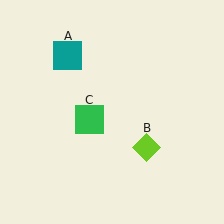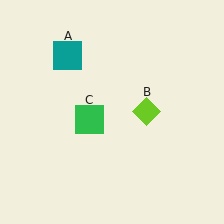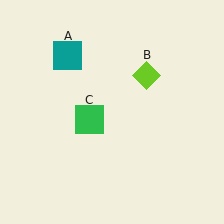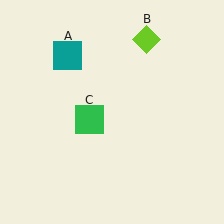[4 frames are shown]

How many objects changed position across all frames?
1 object changed position: lime diamond (object B).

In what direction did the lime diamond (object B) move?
The lime diamond (object B) moved up.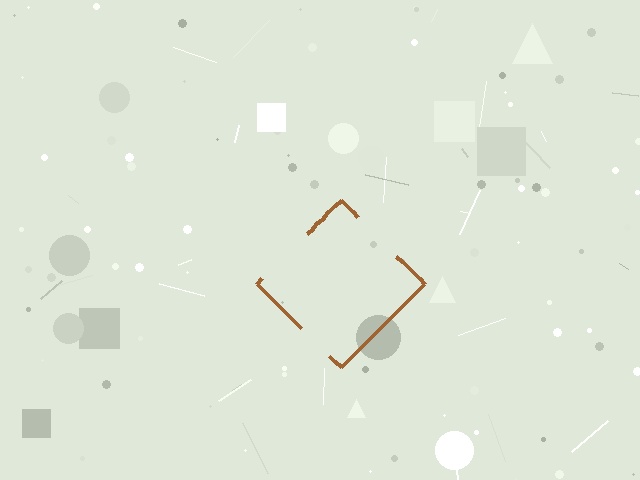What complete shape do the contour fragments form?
The contour fragments form a diamond.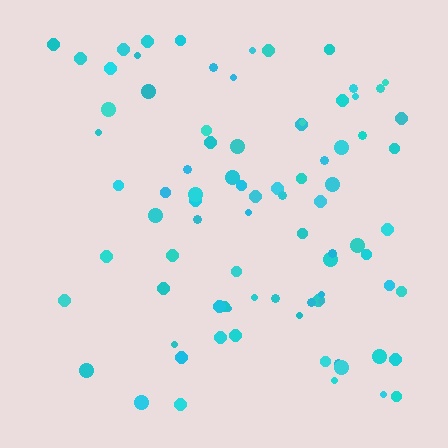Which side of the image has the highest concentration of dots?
The right.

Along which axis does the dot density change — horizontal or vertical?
Horizontal.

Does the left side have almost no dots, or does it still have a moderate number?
Still a moderate number, just noticeably fewer than the right.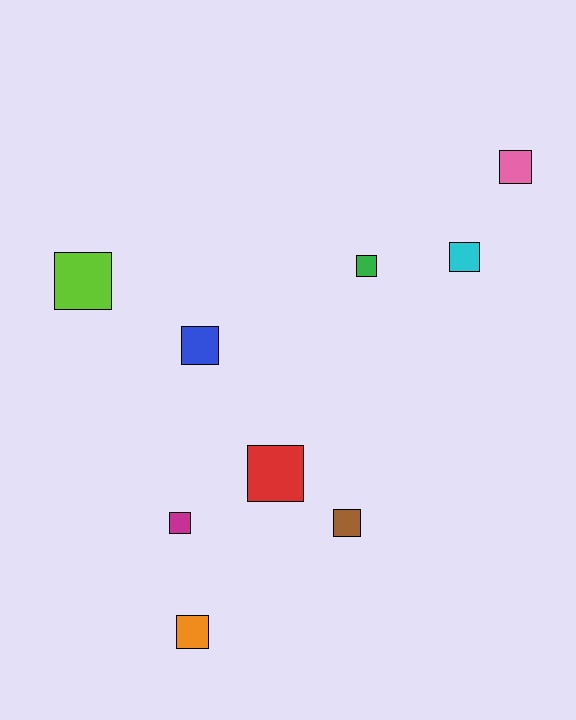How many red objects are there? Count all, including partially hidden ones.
There is 1 red object.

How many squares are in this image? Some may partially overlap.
There are 9 squares.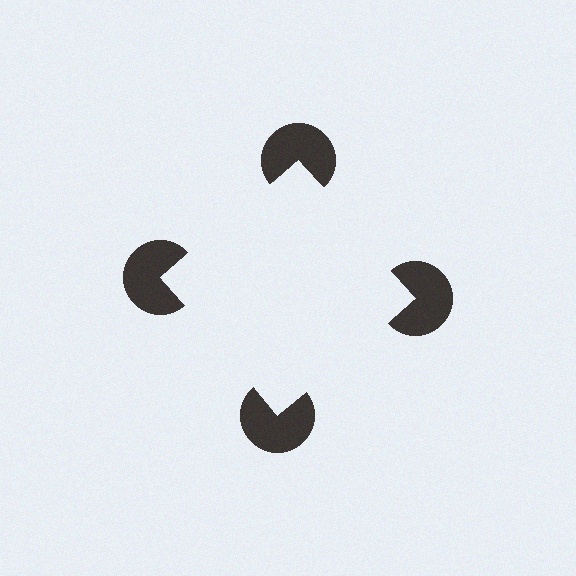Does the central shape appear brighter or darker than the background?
It typically appears slightly brighter than the background, even though no actual brightness change is drawn.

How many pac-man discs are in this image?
There are 4 — one at each vertex of the illusory square.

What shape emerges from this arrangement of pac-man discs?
An illusory square — its edges are inferred from the aligned wedge cuts in the pac-man discs, not physically drawn.